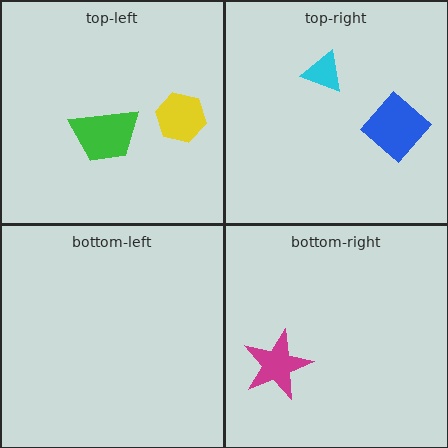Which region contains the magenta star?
The bottom-right region.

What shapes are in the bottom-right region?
The magenta star.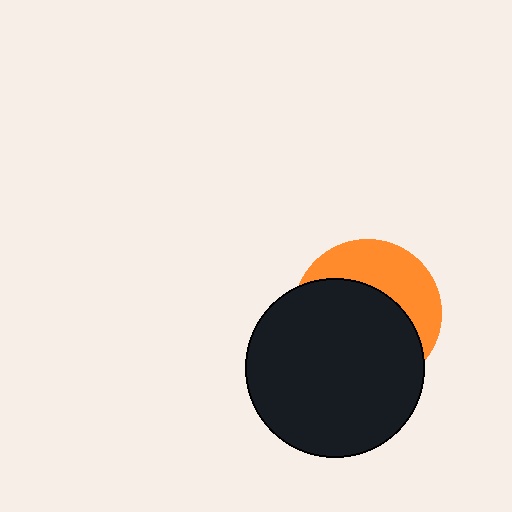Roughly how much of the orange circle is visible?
A small part of it is visible (roughly 37%).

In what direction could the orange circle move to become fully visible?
The orange circle could move up. That would shift it out from behind the black circle entirely.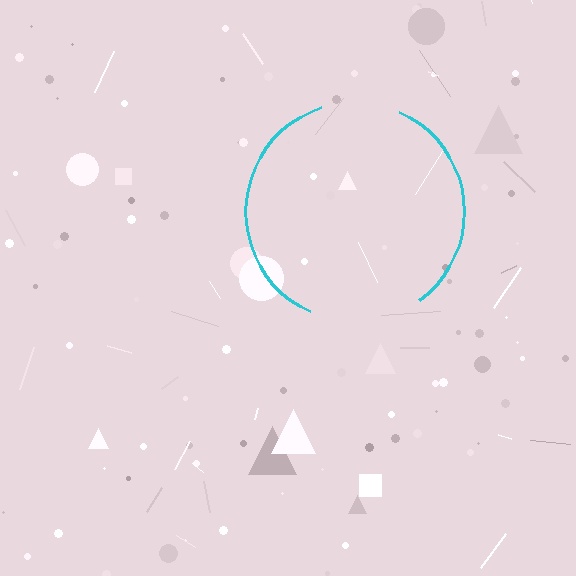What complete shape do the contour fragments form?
The contour fragments form a circle.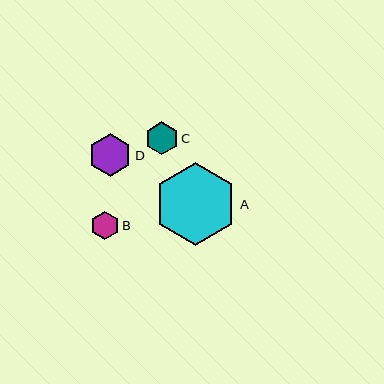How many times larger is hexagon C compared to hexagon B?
Hexagon C is approximately 1.1 times the size of hexagon B.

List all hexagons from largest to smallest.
From largest to smallest: A, D, C, B.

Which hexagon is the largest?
Hexagon A is the largest with a size of approximately 83 pixels.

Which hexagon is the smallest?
Hexagon B is the smallest with a size of approximately 28 pixels.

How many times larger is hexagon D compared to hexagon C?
Hexagon D is approximately 1.3 times the size of hexagon C.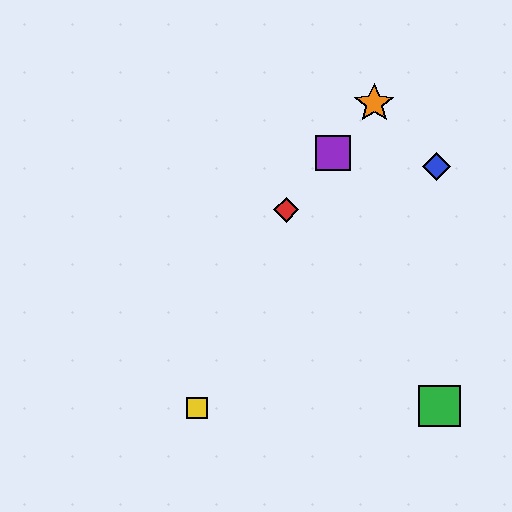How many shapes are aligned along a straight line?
3 shapes (the red diamond, the purple square, the orange star) are aligned along a straight line.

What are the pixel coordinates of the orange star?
The orange star is at (374, 103).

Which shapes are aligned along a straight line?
The red diamond, the purple square, the orange star are aligned along a straight line.